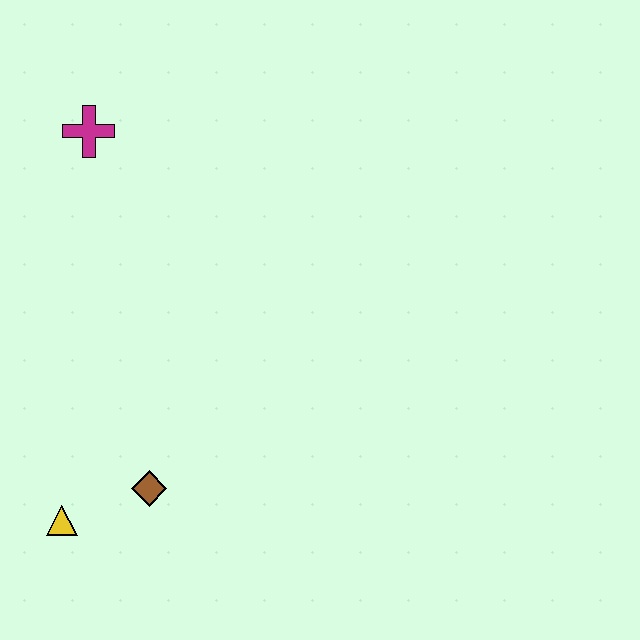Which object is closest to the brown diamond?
The yellow triangle is closest to the brown diamond.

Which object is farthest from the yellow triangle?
The magenta cross is farthest from the yellow triangle.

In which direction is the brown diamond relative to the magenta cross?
The brown diamond is below the magenta cross.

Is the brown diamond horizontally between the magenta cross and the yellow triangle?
No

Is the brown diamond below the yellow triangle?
No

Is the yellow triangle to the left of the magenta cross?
Yes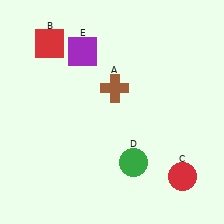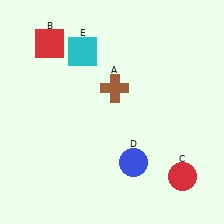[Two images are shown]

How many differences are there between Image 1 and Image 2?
There are 2 differences between the two images.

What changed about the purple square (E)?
In Image 1, E is purple. In Image 2, it changed to cyan.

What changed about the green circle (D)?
In Image 1, D is green. In Image 2, it changed to blue.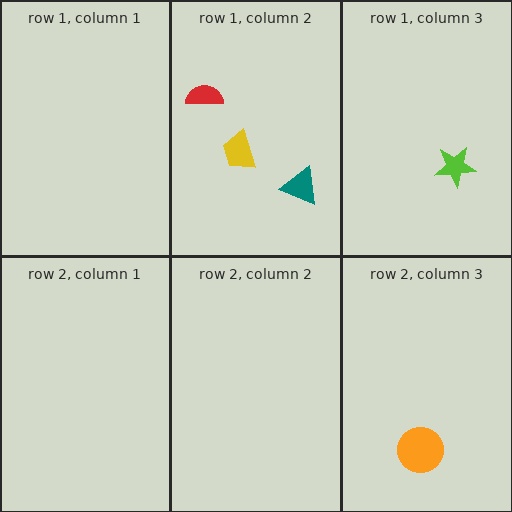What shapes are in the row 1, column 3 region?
The lime star.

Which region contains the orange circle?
The row 2, column 3 region.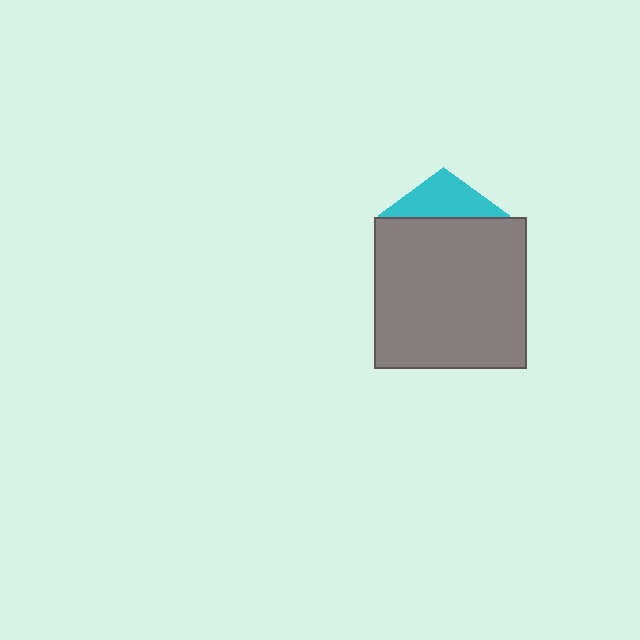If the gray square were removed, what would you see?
You would see the complete cyan pentagon.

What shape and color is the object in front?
The object in front is a gray square.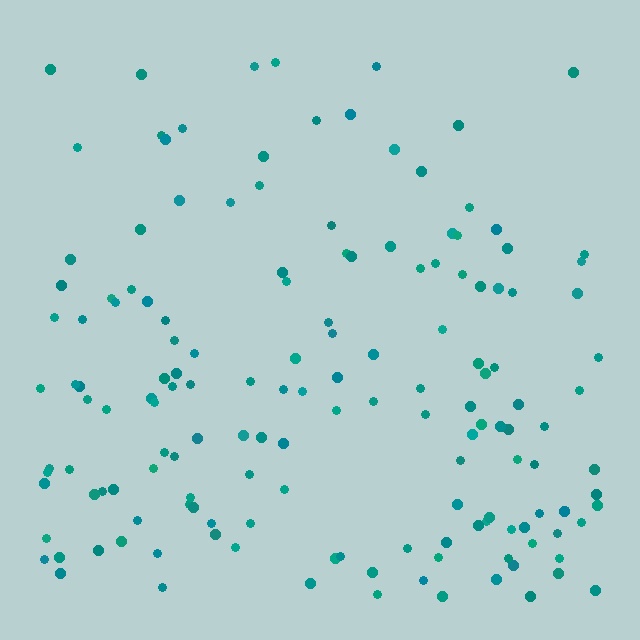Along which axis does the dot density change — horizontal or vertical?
Vertical.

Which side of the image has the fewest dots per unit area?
The top.